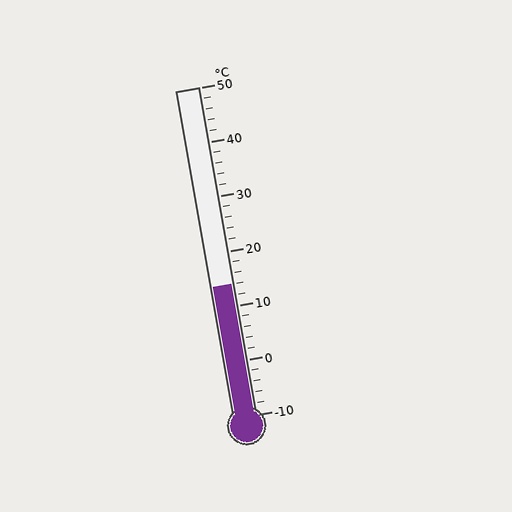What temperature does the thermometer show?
The thermometer shows approximately 14°C.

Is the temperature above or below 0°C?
The temperature is above 0°C.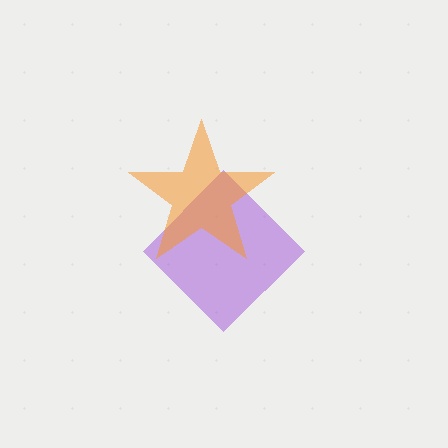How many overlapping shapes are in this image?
There are 2 overlapping shapes in the image.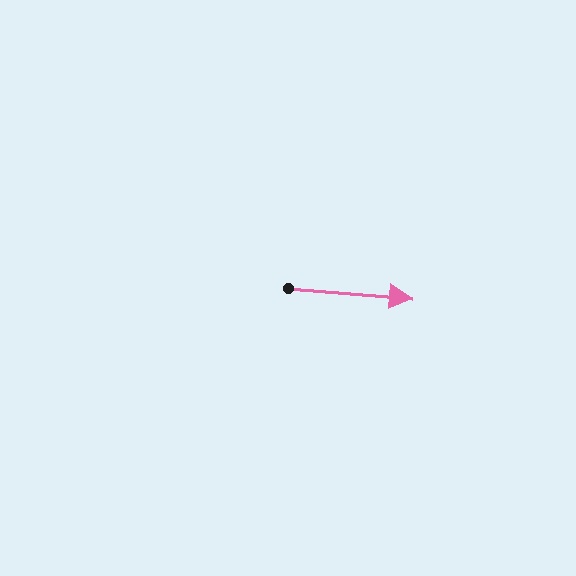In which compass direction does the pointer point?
East.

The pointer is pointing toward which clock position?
Roughly 3 o'clock.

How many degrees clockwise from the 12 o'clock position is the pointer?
Approximately 95 degrees.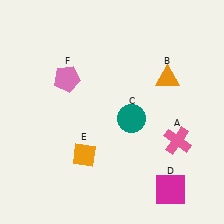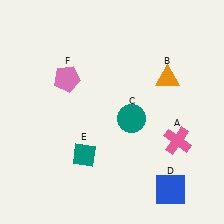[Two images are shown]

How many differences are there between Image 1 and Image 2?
There are 2 differences between the two images.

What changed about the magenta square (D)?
In Image 1, D is magenta. In Image 2, it changed to blue.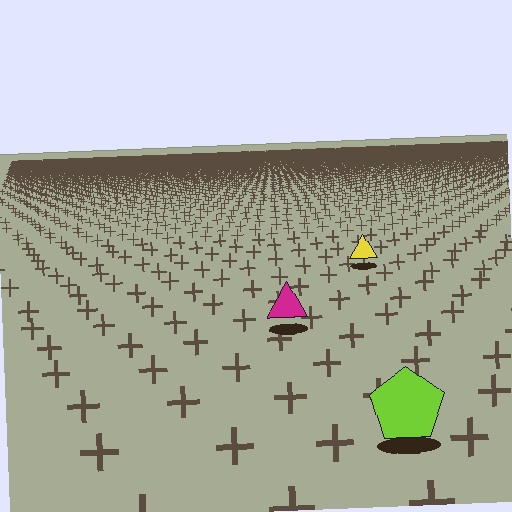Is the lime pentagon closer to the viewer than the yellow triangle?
Yes. The lime pentagon is closer — you can tell from the texture gradient: the ground texture is coarser near it.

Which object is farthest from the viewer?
The yellow triangle is farthest from the viewer. It appears smaller and the ground texture around it is denser.